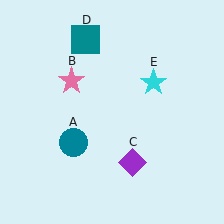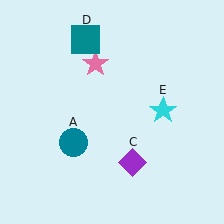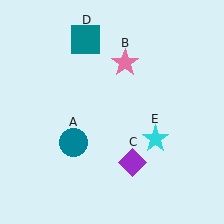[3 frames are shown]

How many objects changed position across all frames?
2 objects changed position: pink star (object B), cyan star (object E).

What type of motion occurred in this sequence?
The pink star (object B), cyan star (object E) rotated clockwise around the center of the scene.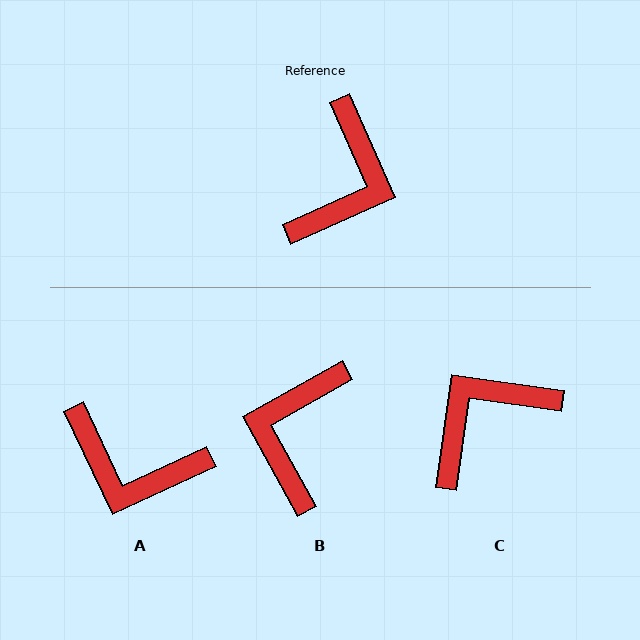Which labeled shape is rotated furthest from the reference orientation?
B, about 175 degrees away.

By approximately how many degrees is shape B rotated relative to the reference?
Approximately 175 degrees clockwise.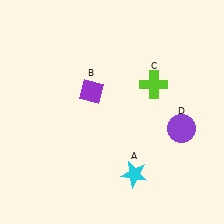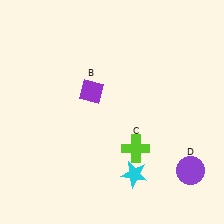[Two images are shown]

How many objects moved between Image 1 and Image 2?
2 objects moved between the two images.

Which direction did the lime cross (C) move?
The lime cross (C) moved down.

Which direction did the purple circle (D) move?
The purple circle (D) moved down.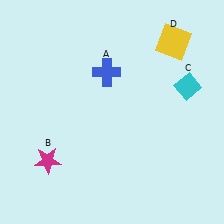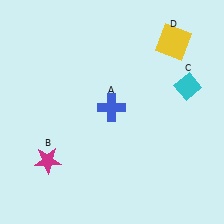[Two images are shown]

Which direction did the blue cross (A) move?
The blue cross (A) moved down.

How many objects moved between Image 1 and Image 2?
1 object moved between the two images.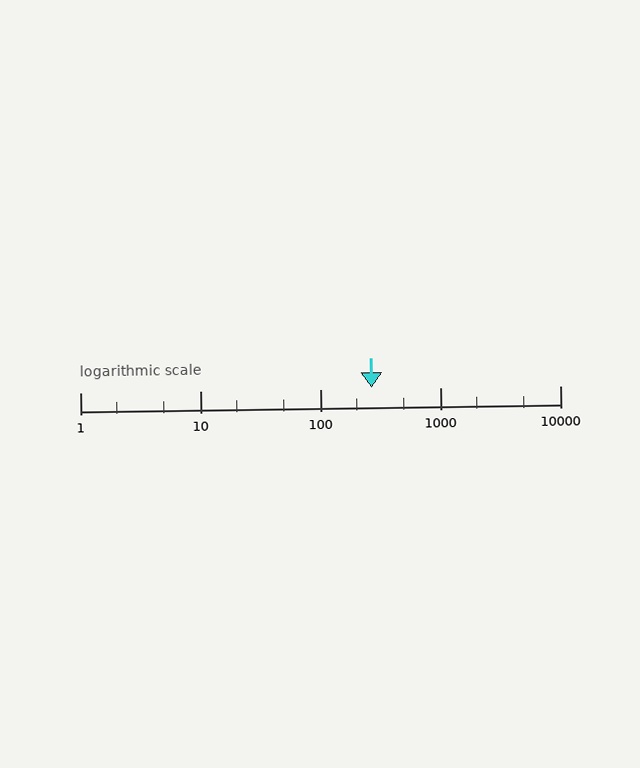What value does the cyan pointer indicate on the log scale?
The pointer indicates approximately 270.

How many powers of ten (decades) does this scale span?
The scale spans 4 decades, from 1 to 10000.